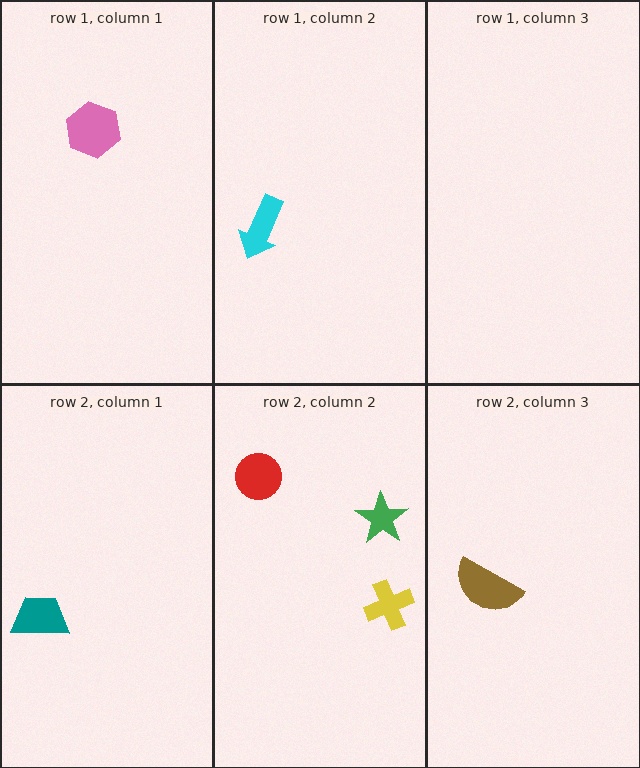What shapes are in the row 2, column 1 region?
The teal trapezoid.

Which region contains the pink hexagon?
The row 1, column 1 region.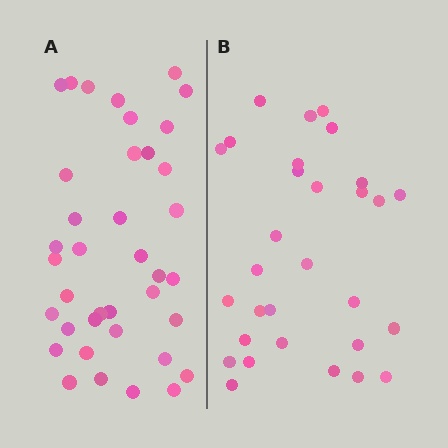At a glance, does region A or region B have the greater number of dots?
Region A (the left region) has more dots.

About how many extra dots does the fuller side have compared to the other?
Region A has roughly 8 or so more dots than region B.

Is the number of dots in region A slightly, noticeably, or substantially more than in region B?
Region A has noticeably more, but not dramatically so. The ratio is roughly 1.3 to 1.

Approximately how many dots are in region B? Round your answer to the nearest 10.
About 30 dots.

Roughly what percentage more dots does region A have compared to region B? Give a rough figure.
About 25% more.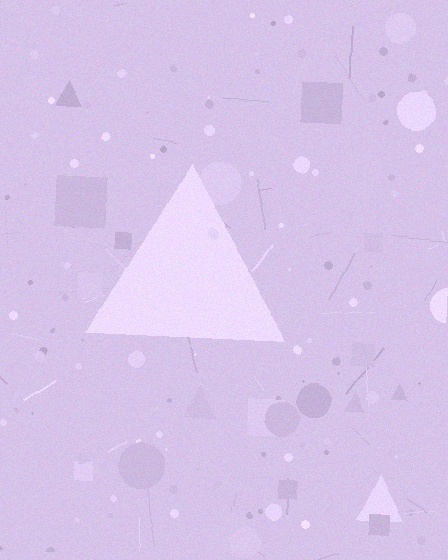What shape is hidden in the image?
A triangle is hidden in the image.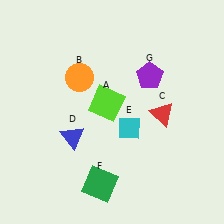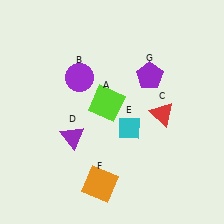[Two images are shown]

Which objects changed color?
B changed from orange to purple. D changed from blue to purple. F changed from green to orange.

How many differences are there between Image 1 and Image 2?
There are 3 differences between the two images.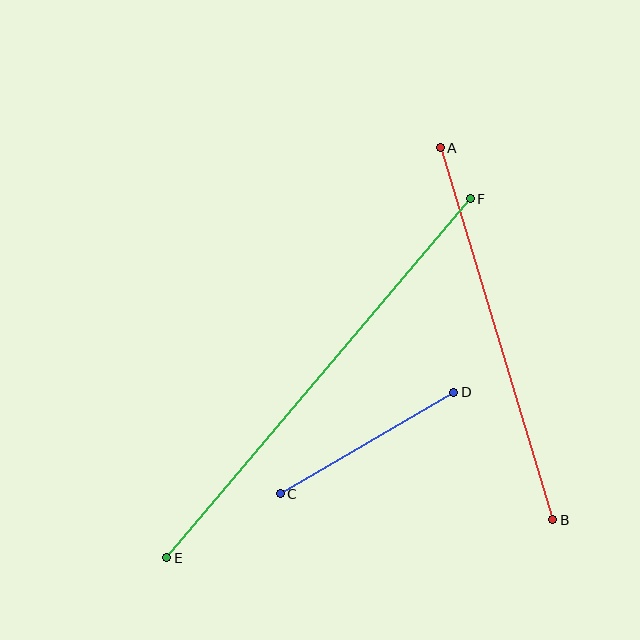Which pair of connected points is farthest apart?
Points E and F are farthest apart.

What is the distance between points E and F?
The distance is approximately 471 pixels.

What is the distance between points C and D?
The distance is approximately 201 pixels.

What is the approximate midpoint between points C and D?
The midpoint is at approximately (367, 443) pixels.